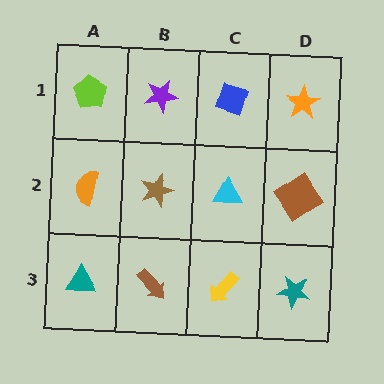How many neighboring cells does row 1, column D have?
2.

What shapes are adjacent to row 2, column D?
An orange star (row 1, column D), a teal star (row 3, column D), a cyan triangle (row 2, column C).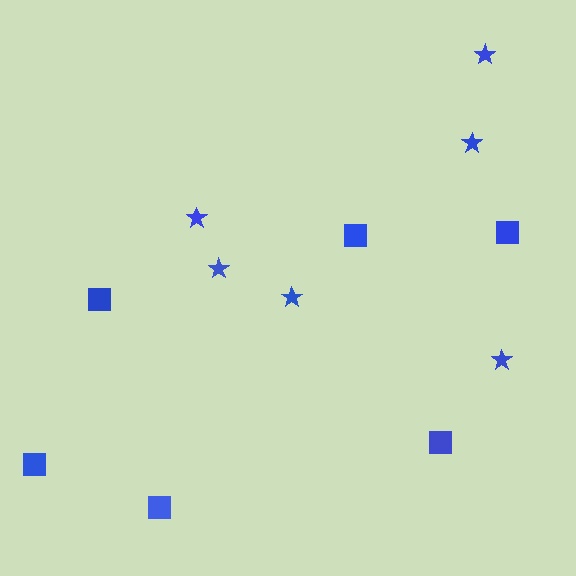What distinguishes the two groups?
There are 2 groups: one group of squares (6) and one group of stars (6).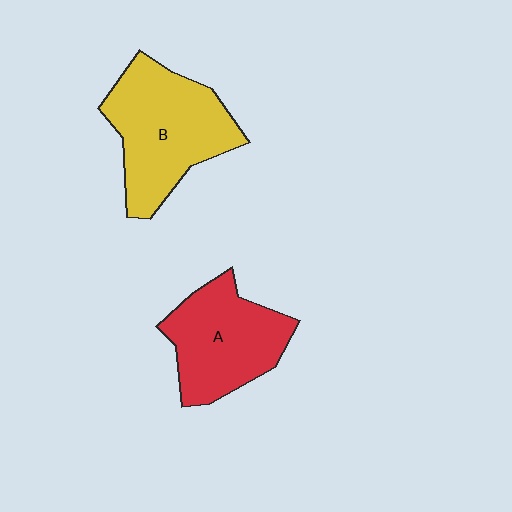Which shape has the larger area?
Shape B (yellow).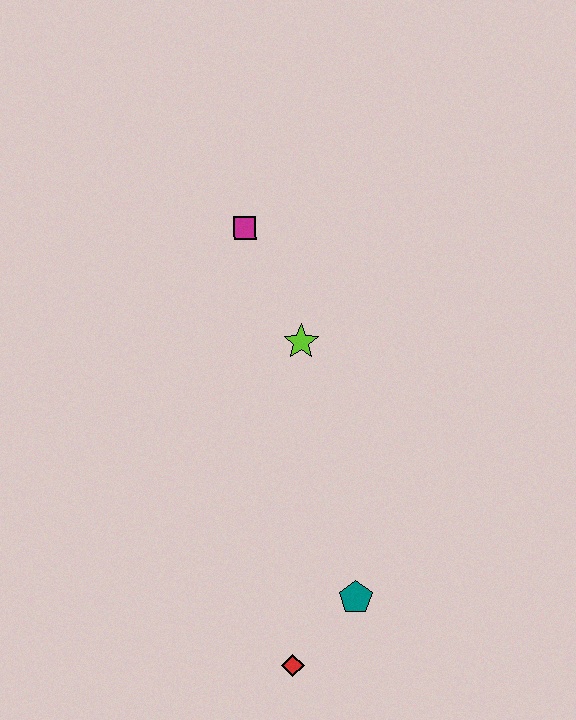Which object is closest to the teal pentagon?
The red diamond is closest to the teal pentagon.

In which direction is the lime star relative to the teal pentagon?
The lime star is above the teal pentagon.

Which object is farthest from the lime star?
The red diamond is farthest from the lime star.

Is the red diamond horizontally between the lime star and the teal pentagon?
No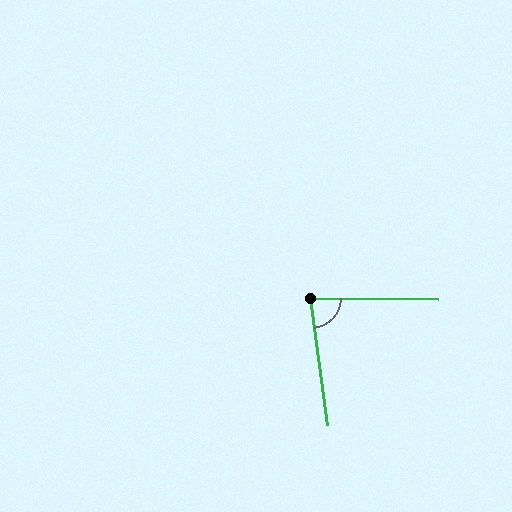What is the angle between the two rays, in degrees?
Approximately 82 degrees.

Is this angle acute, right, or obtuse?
It is acute.